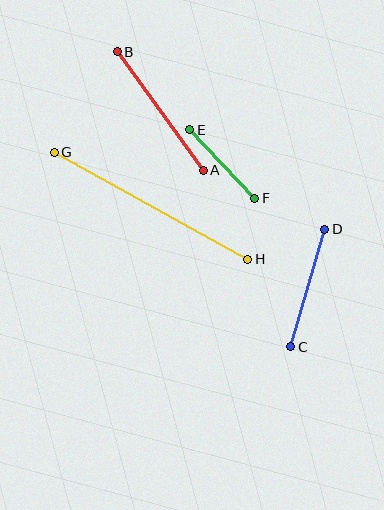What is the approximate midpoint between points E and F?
The midpoint is at approximately (222, 164) pixels.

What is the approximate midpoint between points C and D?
The midpoint is at approximately (308, 288) pixels.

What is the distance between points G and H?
The distance is approximately 221 pixels.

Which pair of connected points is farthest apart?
Points G and H are farthest apart.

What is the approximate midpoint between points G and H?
The midpoint is at approximately (151, 206) pixels.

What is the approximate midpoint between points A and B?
The midpoint is at approximately (160, 111) pixels.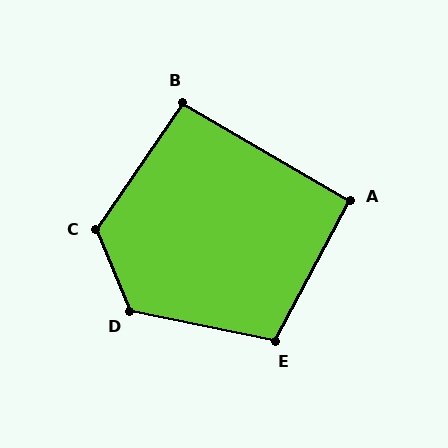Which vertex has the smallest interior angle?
A, at approximately 92 degrees.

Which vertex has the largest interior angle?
D, at approximately 124 degrees.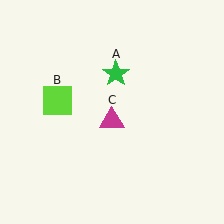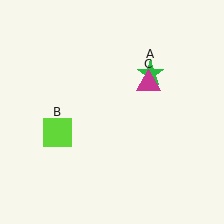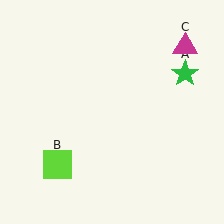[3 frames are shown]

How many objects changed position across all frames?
3 objects changed position: green star (object A), lime square (object B), magenta triangle (object C).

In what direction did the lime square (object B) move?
The lime square (object B) moved down.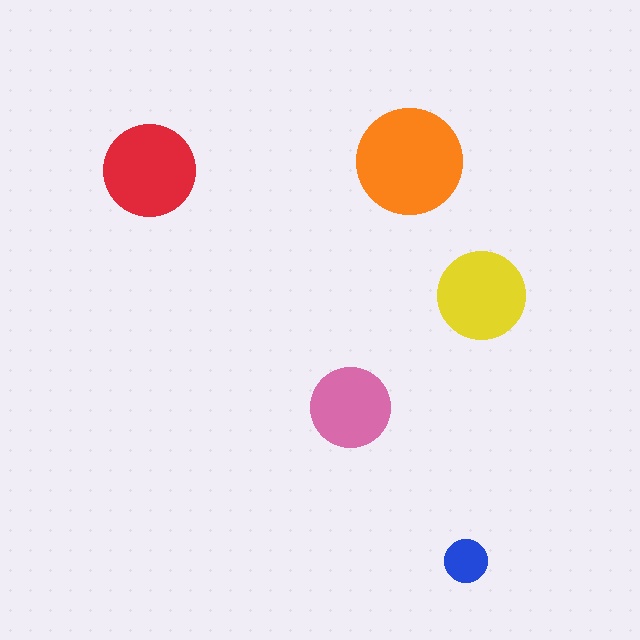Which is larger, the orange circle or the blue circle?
The orange one.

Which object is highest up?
The orange circle is topmost.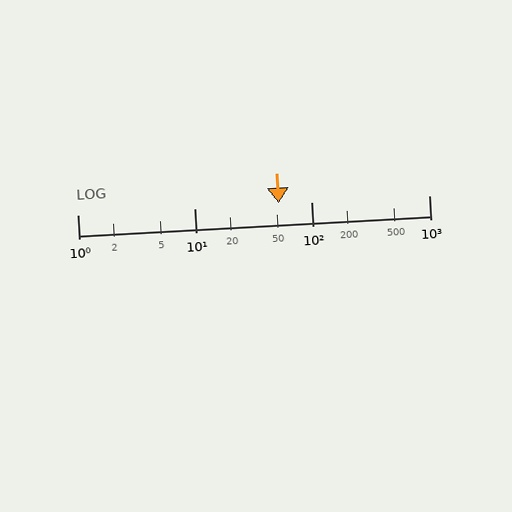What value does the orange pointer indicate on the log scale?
The pointer indicates approximately 52.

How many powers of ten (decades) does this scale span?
The scale spans 3 decades, from 1 to 1000.